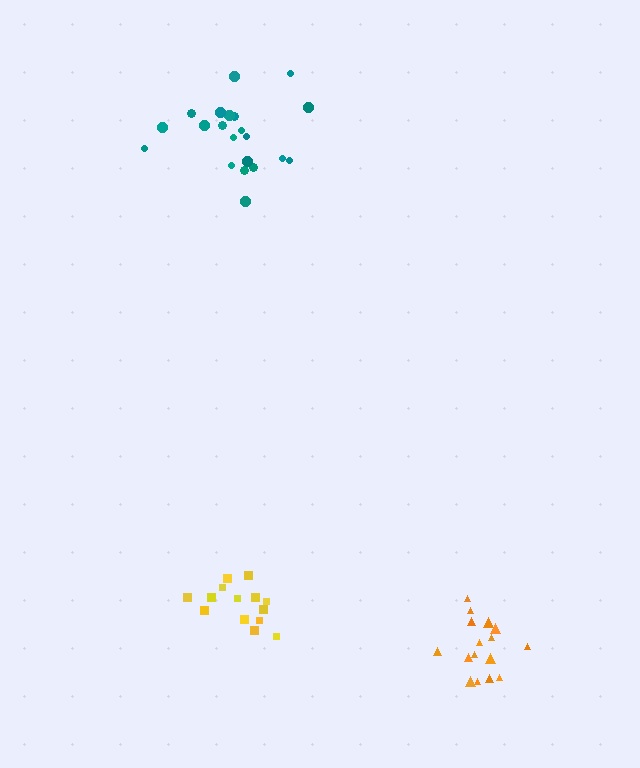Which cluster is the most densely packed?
Orange.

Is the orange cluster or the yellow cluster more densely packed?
Orange.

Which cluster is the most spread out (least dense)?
Teal.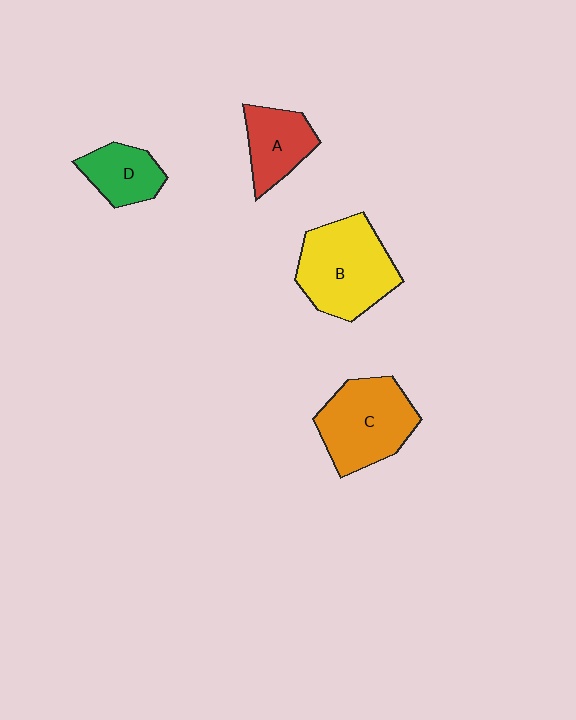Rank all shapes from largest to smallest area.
From largest to smallest: B (yellow), C (orange), A (red), D (green).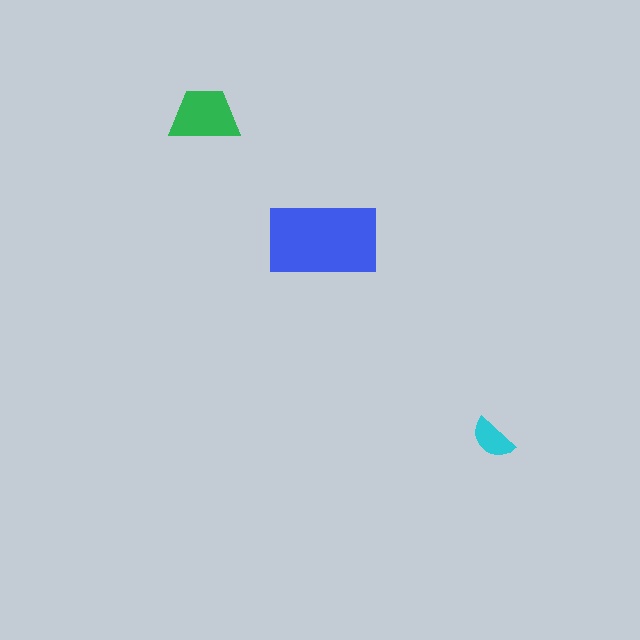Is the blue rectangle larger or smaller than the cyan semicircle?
Larger.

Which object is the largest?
The blue rectangle.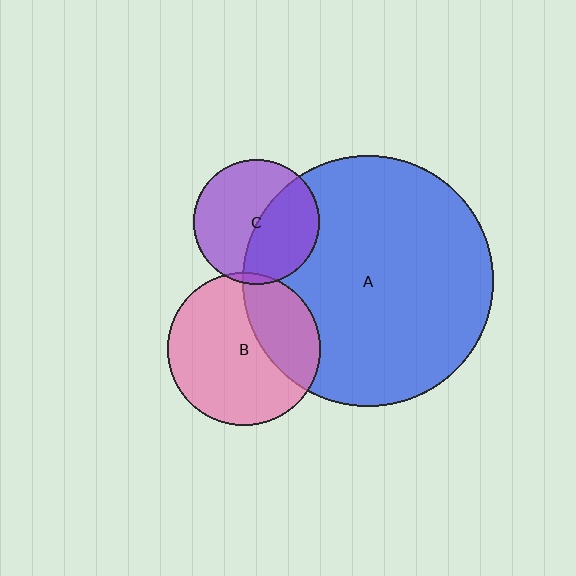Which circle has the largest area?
Circle A (blue).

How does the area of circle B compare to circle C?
Approximately 1.5 times.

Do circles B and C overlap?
Yes.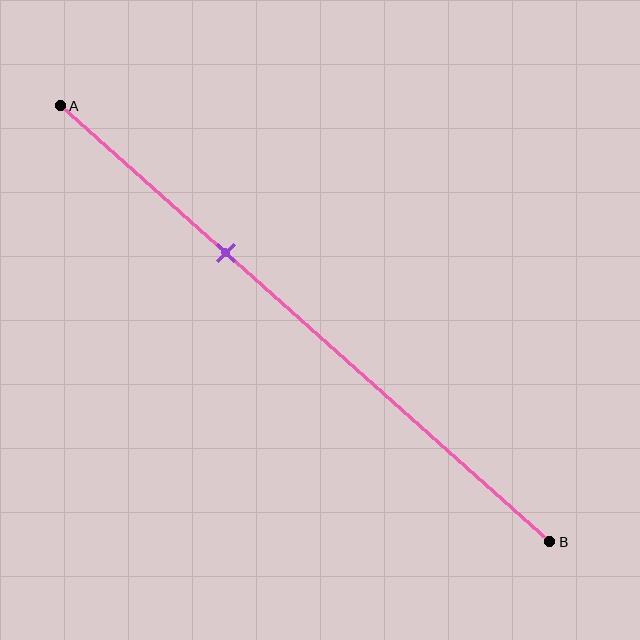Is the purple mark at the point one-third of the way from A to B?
Yes, the mark is approximately at the one-third point.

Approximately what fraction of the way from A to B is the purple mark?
The purple mark is approximately 35% of the way from A to B.